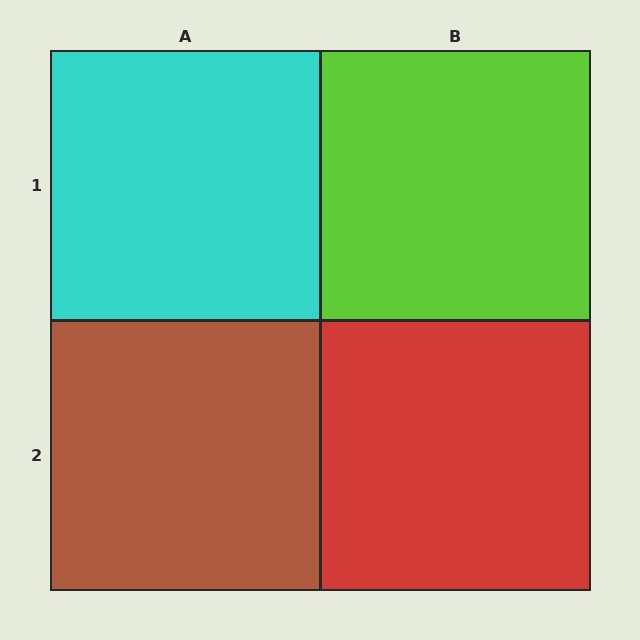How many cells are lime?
1 cell is lime.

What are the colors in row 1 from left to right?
Cyan, lime.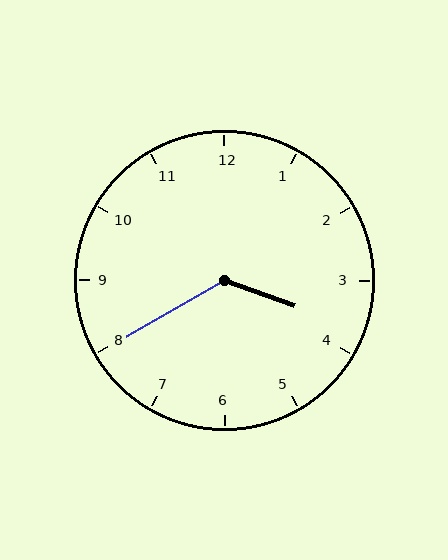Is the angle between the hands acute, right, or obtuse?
It is obtuse.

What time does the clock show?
3:40.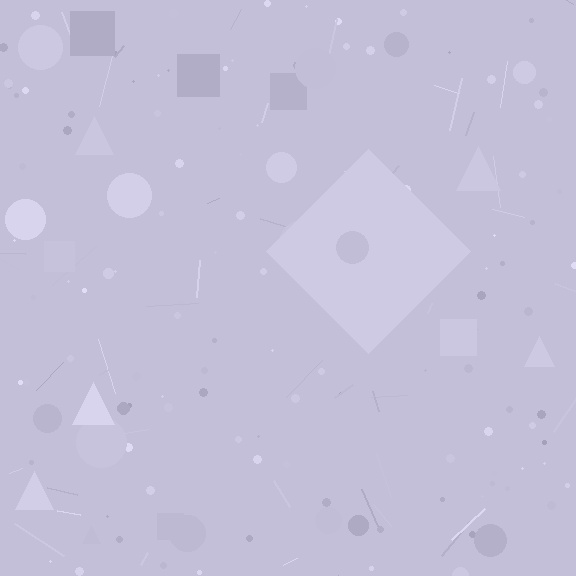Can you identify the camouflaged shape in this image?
The camouflaged shape is a diamond.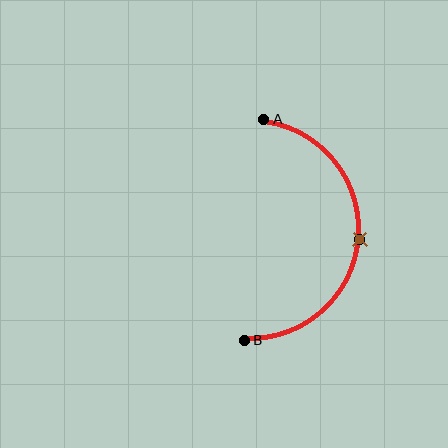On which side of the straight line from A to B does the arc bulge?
The arc bulges to the right of the straight line connecting A and B.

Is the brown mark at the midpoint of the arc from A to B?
Yes. The brown mark lies on the arc at equal arc-length from both A and B — it is the arc midpoint.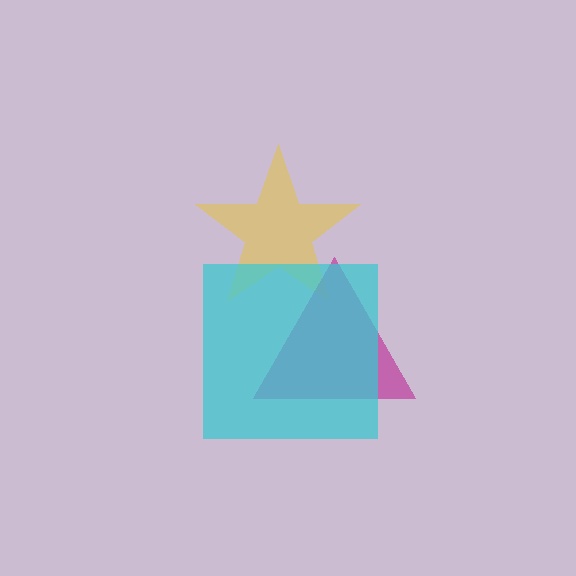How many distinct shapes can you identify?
There are 3 distinct shapes: a yellow star, a magenta triangle, a cyan square.